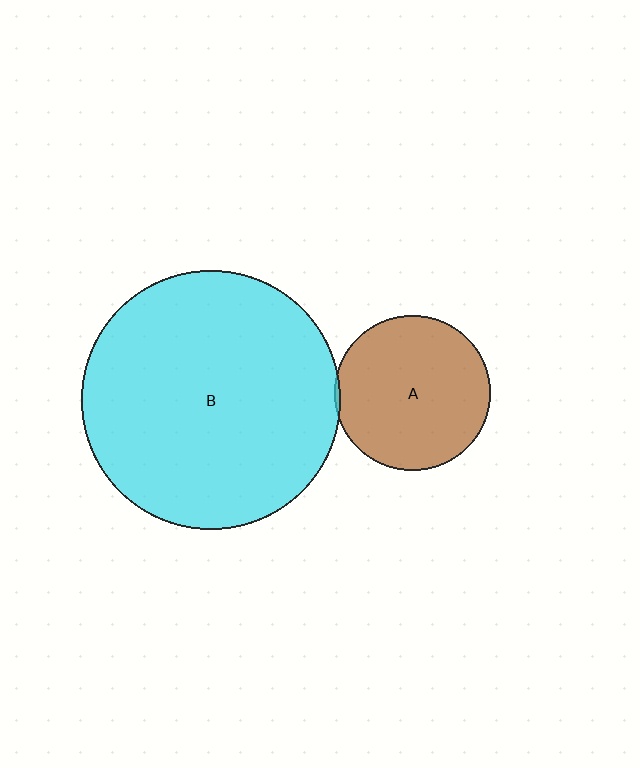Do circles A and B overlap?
Yes.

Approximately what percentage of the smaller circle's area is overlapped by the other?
Approximately 5%.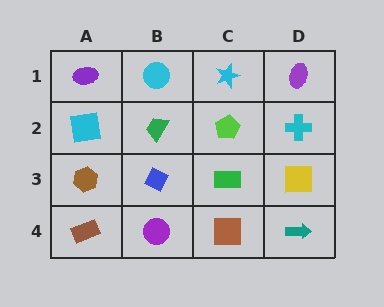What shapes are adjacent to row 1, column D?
A cyan cross (row 2, column D), a cyan star (row 1, column C).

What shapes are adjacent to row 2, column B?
A cyan circle (row 1, column B), a blue diamond (row 3, column B), a cyan square (row 2, column A), a lime pentagon (row 2, column C).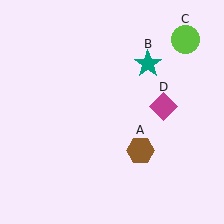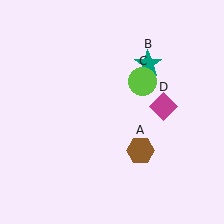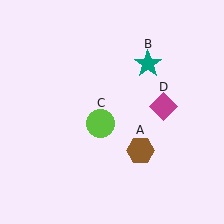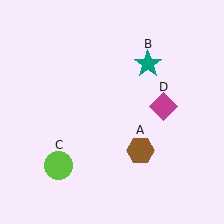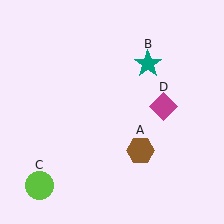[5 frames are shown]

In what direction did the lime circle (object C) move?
The lime circle (object C) moved down and to the left.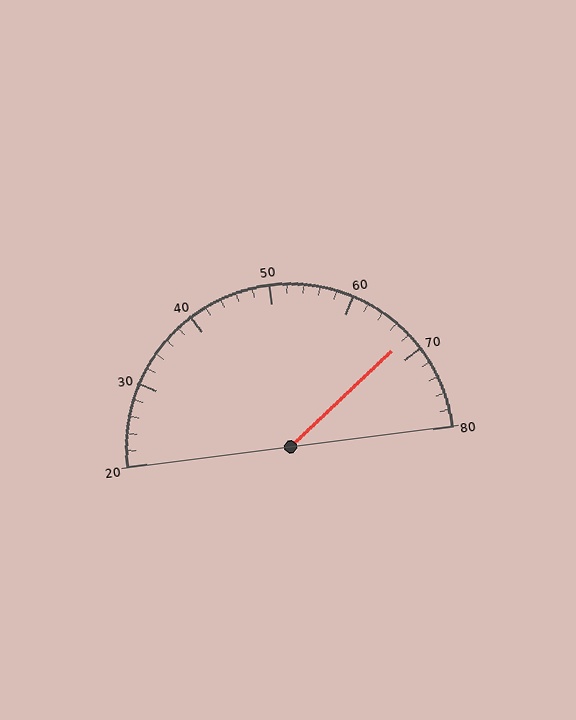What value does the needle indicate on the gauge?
The needle indicates approximately 68.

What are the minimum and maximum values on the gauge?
The gauge ranges from 20 to 80.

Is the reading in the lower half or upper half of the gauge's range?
The reading is in the upper half of the range (20 to 80).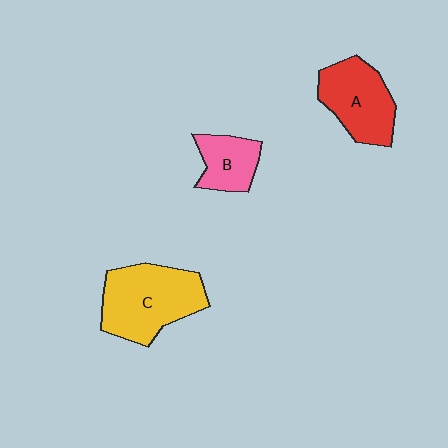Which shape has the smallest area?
Shape B (pink).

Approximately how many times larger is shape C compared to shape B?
Approximately 2.0 times.